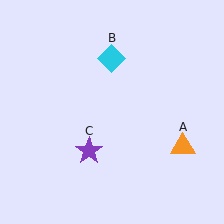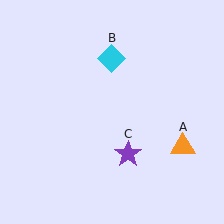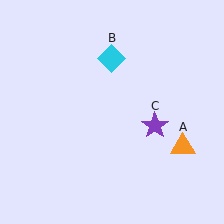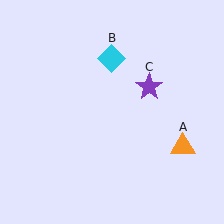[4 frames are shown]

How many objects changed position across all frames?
1 object changed position: purple star (object C).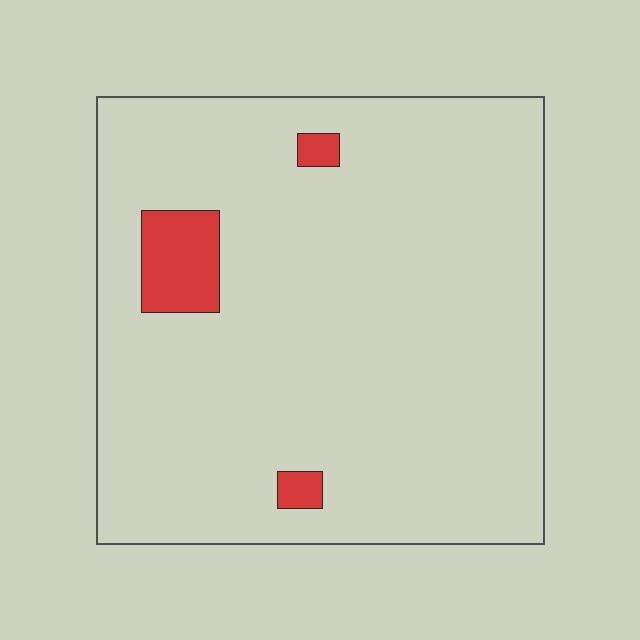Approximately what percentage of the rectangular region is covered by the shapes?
Approximately 5%.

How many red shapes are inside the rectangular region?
3.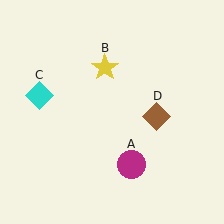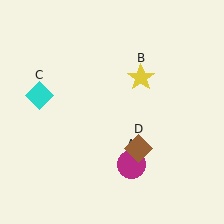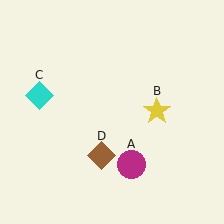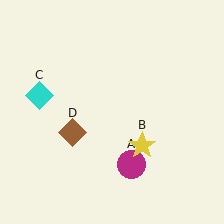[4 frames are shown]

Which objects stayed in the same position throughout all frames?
Magenta circle (object A) and cyan diamond (object C) remained stationary.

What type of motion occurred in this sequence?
The yellow star (object B), brown diamond (object D) rotated clockwise around the center of the scene.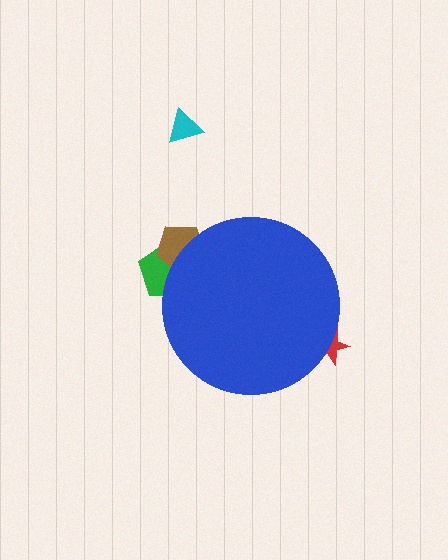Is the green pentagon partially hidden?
Yes, the green pentagon is partially hidden behind the blue circle.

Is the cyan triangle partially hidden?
No, the cyan triangle is fully visible.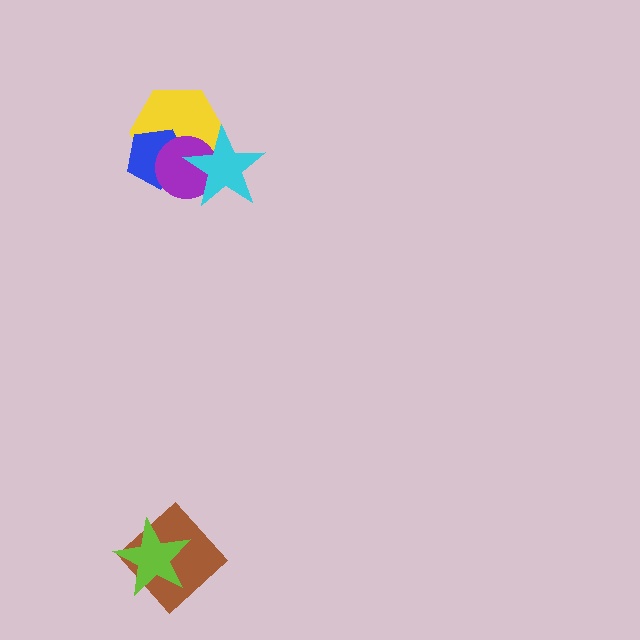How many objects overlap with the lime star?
1 object overlaps with the lime star.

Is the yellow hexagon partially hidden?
Yes, it is partially covered by another shape.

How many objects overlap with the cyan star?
2 objects overlap with the cyan star.